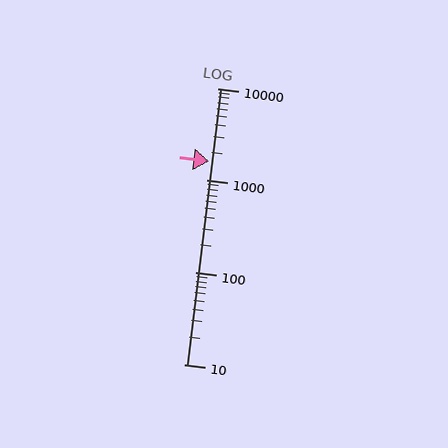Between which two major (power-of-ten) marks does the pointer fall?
The pointer is between 1000 and 10000.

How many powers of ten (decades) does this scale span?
The scale spans 3 decades, from 10 to 10000.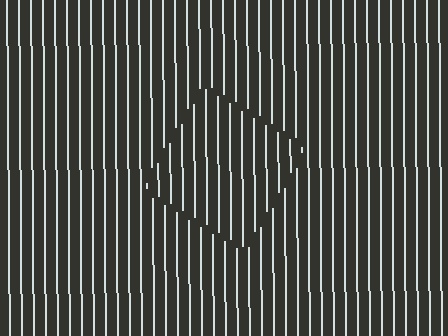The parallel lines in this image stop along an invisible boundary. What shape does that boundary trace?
An illusory square. The interior of the shape contains the same grating, shifted by half a period — the contour is defined by the phase discontinuity where line-ends from the inner and outer gratings abut.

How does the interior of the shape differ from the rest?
The interior of the shape contains the same grating, shifted by half a period — the contour is defined by the phase discontinuity where line-ends from the inner and outer gratings abut.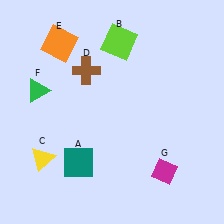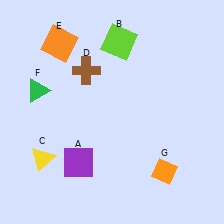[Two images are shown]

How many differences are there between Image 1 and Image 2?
There are 2 differences between the two images.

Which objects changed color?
A changed from teal to purple. G changed from magenta to orange.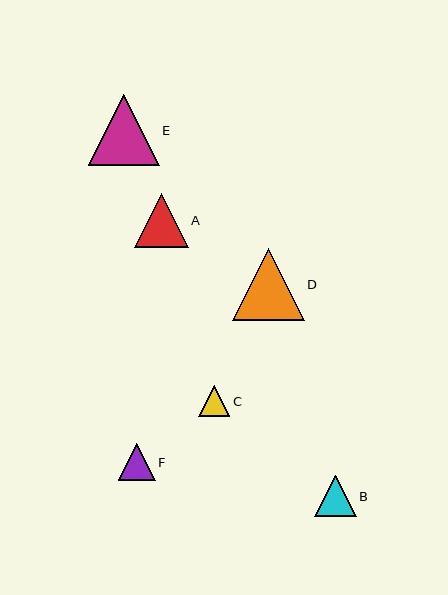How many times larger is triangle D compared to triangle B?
Triangle D is approximately 1.7 times the size of triangle B.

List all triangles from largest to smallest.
From largest to smallest: D, E, A, B, F, C.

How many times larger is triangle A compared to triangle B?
Triangle A is approximately 1.3 times the size of triangle B.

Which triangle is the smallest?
Triangle C is the smallest with a size of approximately 31 pixels.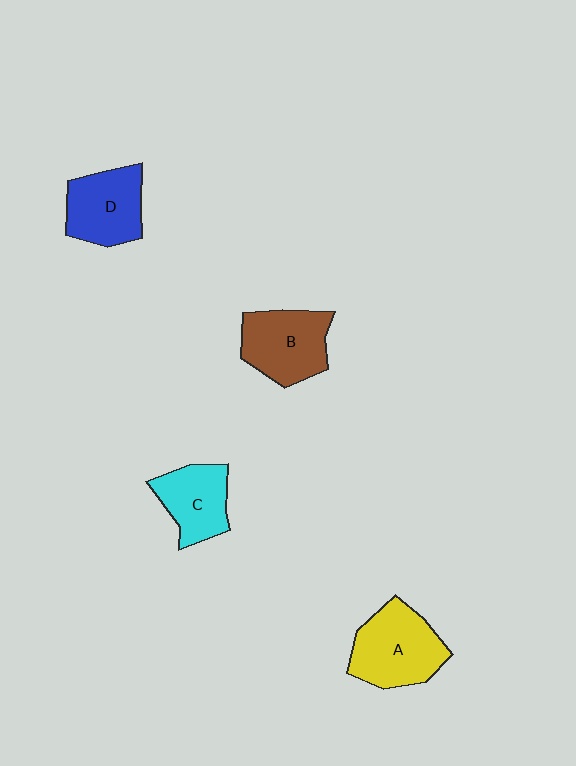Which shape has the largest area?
Shape A (yellow).